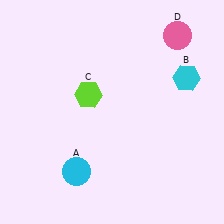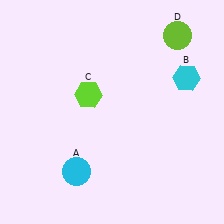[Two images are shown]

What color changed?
The circle (D) changed from pink in Image 1 to lime in Image 2.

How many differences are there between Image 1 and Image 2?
There is 1 difference between the two images.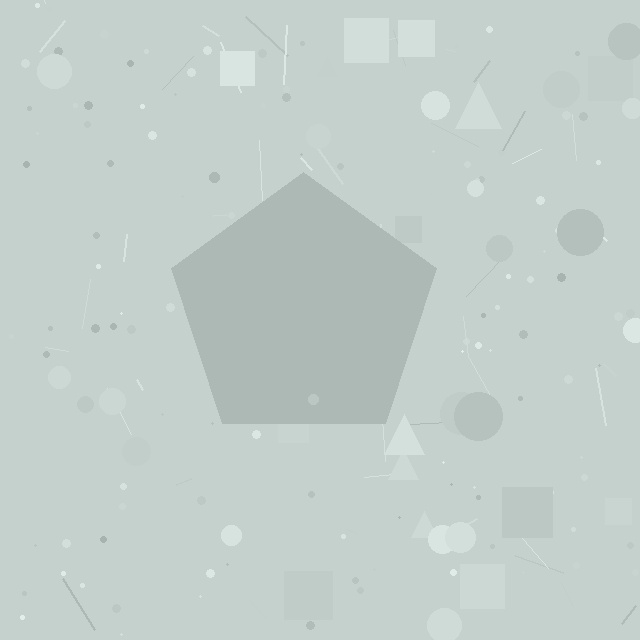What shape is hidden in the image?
A pentagon is hidden in the image.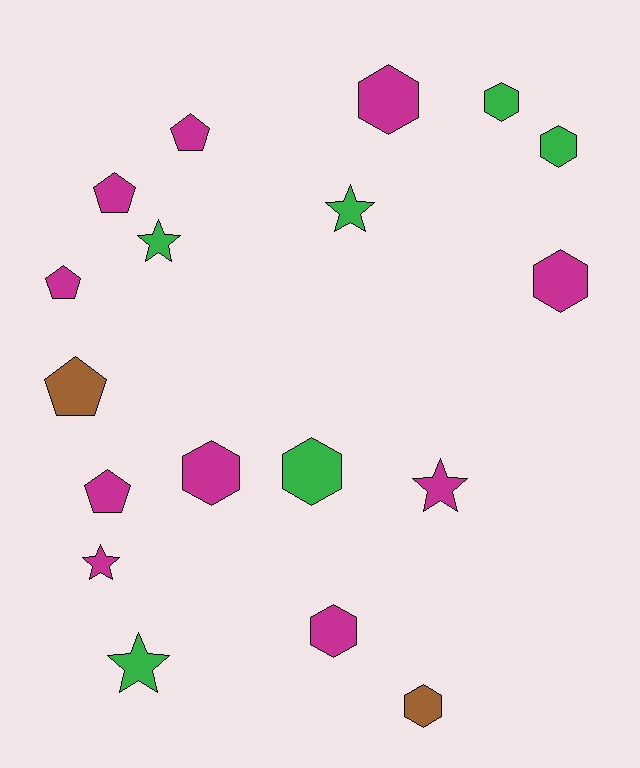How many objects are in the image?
There are 18 objects.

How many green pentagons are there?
There are no green pentagons.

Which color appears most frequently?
Magenta, with 10 objects.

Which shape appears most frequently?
Hexagon, with 8 objects.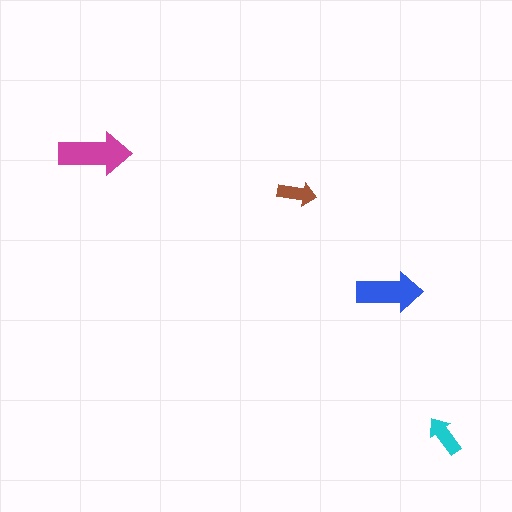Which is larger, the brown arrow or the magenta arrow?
The magenta one.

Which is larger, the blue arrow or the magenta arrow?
The magenta one.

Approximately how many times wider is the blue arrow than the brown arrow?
About 1.5 times wider.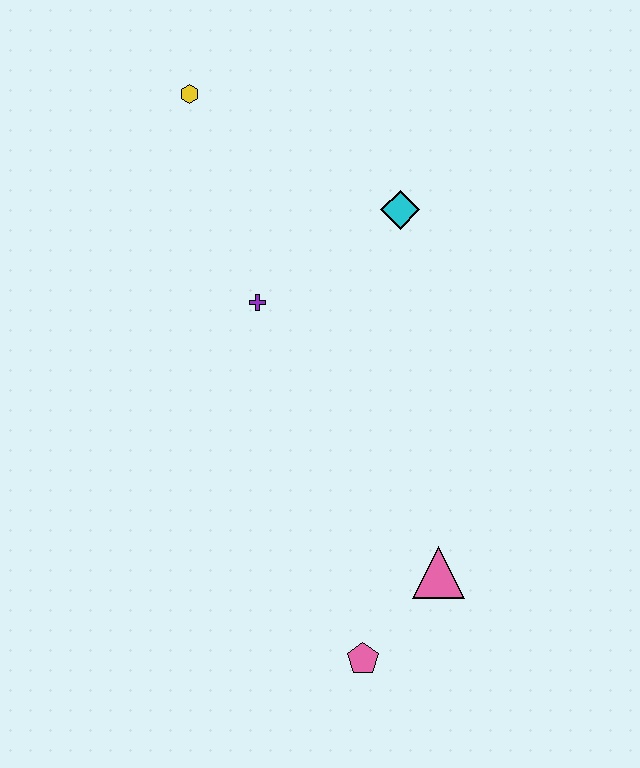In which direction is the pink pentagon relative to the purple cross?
The pink pentagon is below the purple cross.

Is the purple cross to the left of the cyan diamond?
Yes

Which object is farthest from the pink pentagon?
The yellow hexagon is farthest from the pink pentagon.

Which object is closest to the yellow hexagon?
The purple cross is closest to the yellow hexagon.